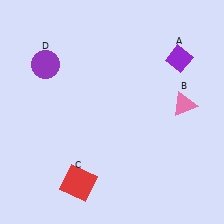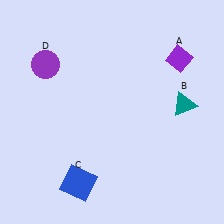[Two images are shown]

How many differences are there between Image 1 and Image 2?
There are 2 differences between the two images.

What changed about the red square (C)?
In Image 1, C is red. In Image 2, it changed to blue.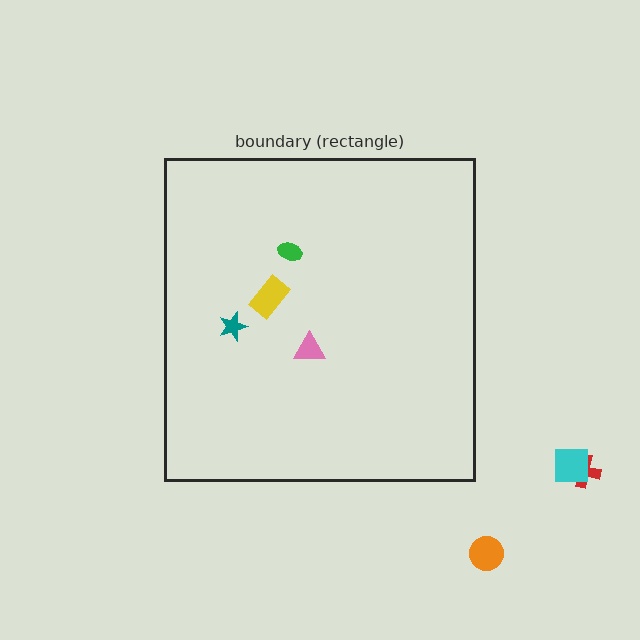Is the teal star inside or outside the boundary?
Inside.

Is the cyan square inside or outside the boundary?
Outside.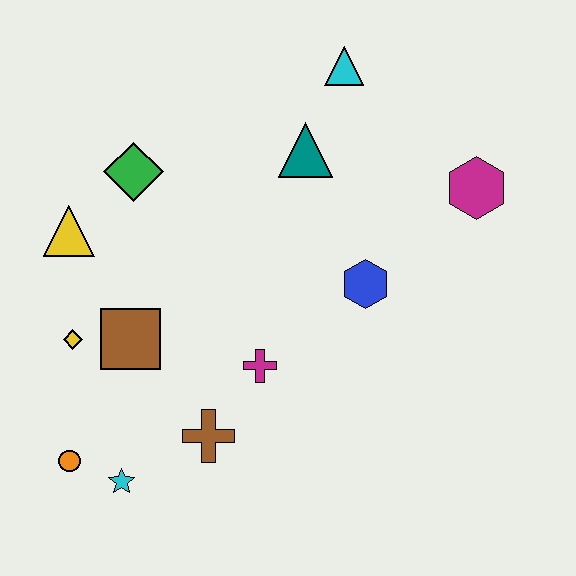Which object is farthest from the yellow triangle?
The magenta hexagon is farthest from the yellow triangle.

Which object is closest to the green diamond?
The yellow triangle is closest to the green diamond.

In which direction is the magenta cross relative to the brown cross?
The magenta cross is above the brown cross.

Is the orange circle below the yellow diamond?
Yes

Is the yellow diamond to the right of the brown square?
No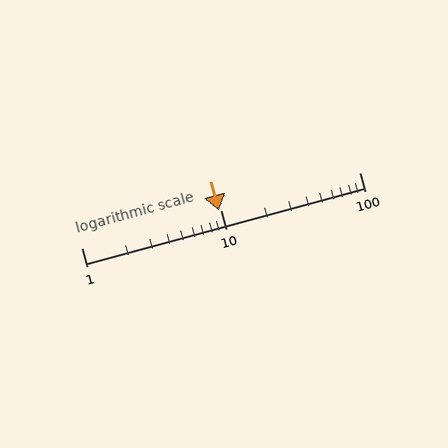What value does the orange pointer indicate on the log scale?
The pointer indicates approximately 9.8.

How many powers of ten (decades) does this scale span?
The scale spans 2 decades, from 1 to 100.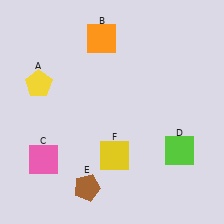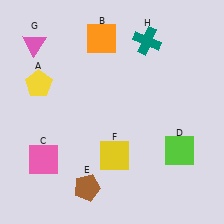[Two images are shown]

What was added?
A pink triangle (G), a teal cross (H) were added in Image 2.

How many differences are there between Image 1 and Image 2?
There are 2 differences between the two images.